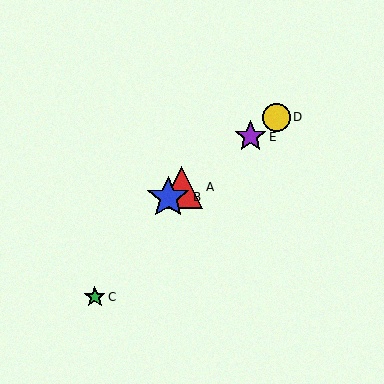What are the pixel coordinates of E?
Object E is at (250, 137).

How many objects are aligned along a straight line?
4 objects (A, B, D, E) are aligned along a straight line.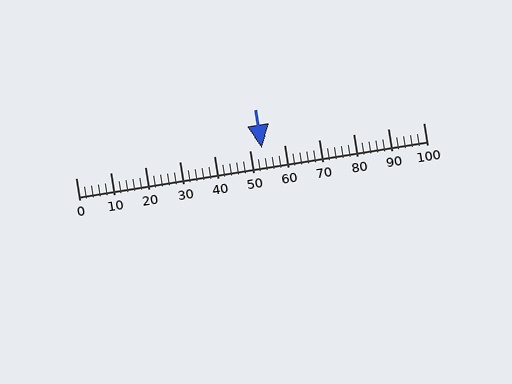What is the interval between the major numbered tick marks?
The major tick marks are spaced 10 units apart.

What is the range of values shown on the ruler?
The ruler shows values from 0 to 100.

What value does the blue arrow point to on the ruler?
The blue arrow points to approximately 54.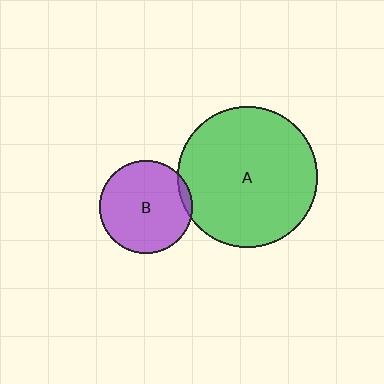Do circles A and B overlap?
Yes.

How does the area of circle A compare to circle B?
Approximately 2.3 times.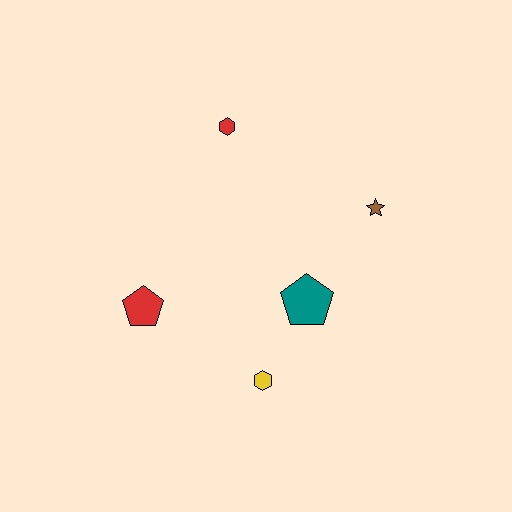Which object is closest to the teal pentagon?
The yellow hexagon is closest to the teal pentagon.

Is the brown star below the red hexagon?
Yes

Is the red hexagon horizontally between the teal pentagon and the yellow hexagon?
No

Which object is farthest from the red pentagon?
The brown star is farthest from the red pentagon.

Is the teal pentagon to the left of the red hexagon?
No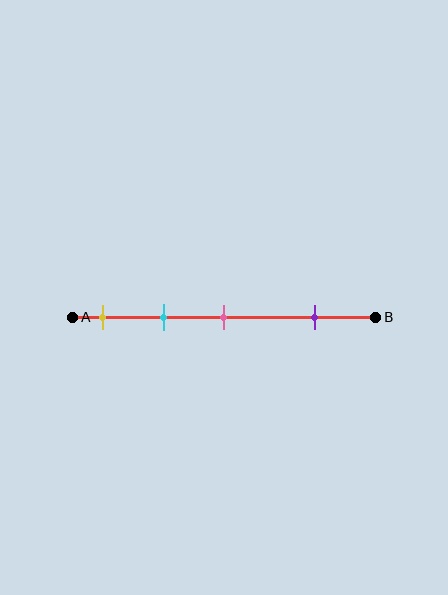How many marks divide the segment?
There are 4 marks dividing the segment.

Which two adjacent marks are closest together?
The yellow and cyan marks are the closest adjacent pair.